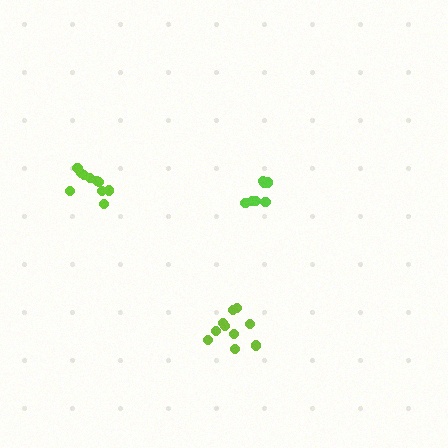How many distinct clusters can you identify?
There are 3 distinct clusters.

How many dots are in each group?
Group 1: 7 dots, Group 2: 10 dots, Group 3: 10 dots (27 total).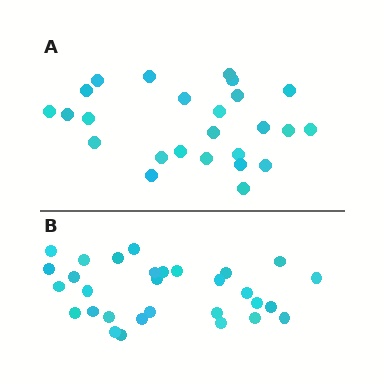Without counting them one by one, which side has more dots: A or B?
Region B (the bottom region) has more dots.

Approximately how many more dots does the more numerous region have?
Region B has about 5 more dots than region A.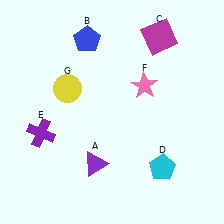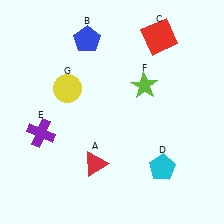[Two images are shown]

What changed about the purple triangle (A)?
In Image 1, A is purple. In Image 2, it changed to red.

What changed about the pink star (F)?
In Image 1, F is pink. In Image 2, it changed to lime.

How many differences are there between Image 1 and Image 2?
There are 3 differences between the two images.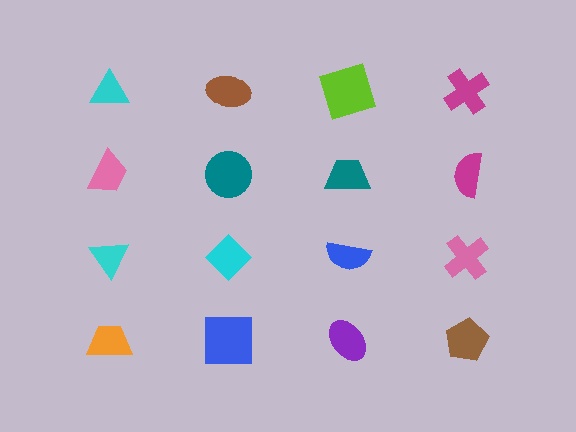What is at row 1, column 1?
A cyan triangle.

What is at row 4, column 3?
A purple ellipse.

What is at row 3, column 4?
A pink cross.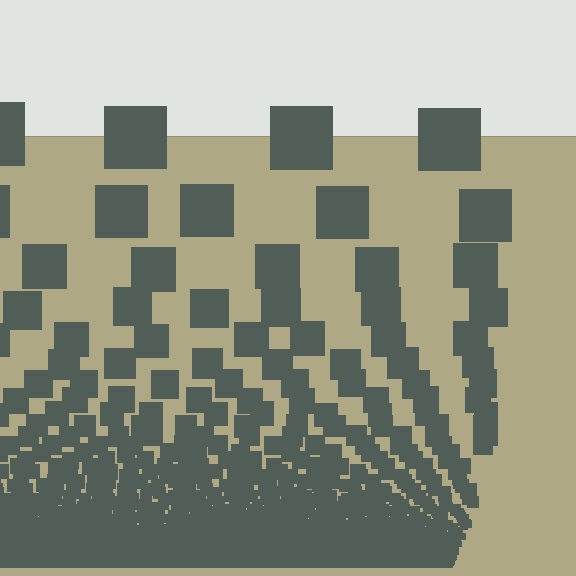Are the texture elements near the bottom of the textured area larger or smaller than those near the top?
Smaller. The gradient is inverted — elements near the bottom are smaller and denser.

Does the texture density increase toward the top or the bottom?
Density increases toward the bottom.